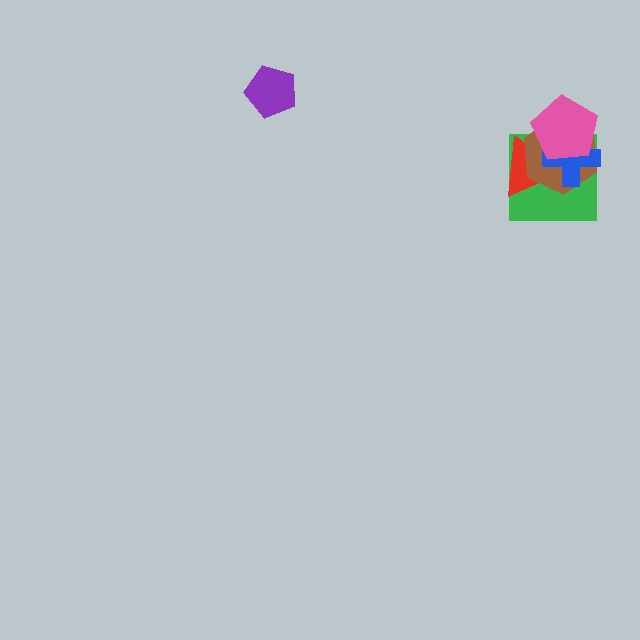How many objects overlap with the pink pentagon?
4 objects overlap with the pink pentagon.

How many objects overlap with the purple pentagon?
0 objects overlap with the purple pentagon.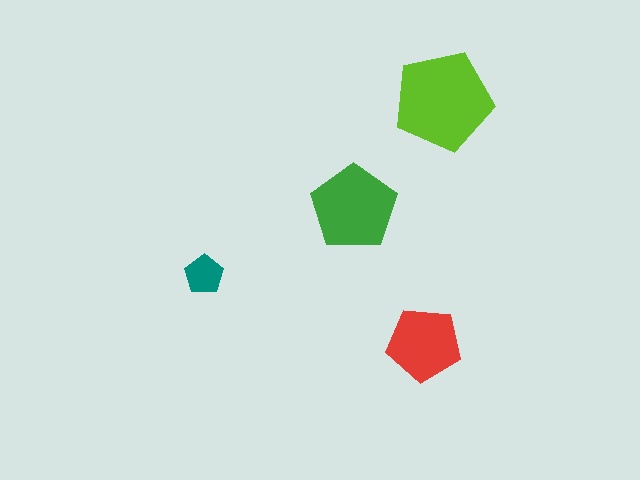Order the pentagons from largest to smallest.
the lime one, the green one, the red one, the teal one.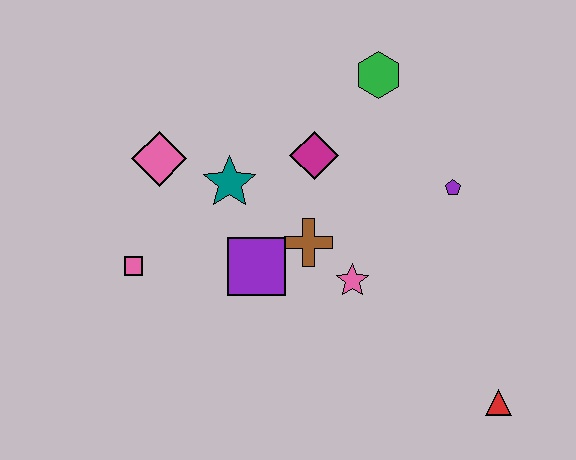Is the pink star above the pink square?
No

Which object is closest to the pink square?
The pink diamond is closest to the pink square.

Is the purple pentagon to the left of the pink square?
No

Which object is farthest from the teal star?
The red triangle is farthest from the teal star.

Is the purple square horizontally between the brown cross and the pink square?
Yes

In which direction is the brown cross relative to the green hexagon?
The brown cross is below the green hexagon.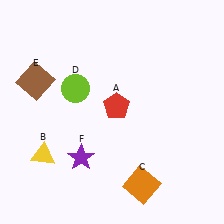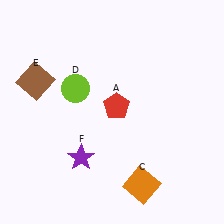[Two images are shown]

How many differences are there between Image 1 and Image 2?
There is 1 difference between the two images.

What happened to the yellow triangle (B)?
The yellow triangle (B) was removed in Image 2. It was in the bottom-left area of Image 1.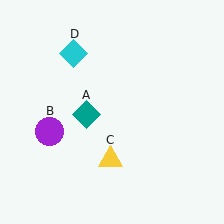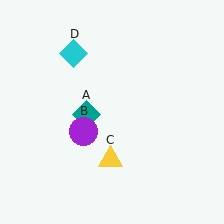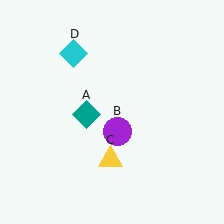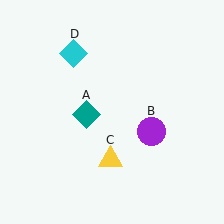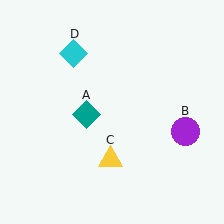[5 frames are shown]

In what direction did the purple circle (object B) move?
The purple circle (object B) moved right.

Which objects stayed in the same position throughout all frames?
Teal diamond (object A) and yellow triangle (object C) and cyan diamond (object D) remained stationary.